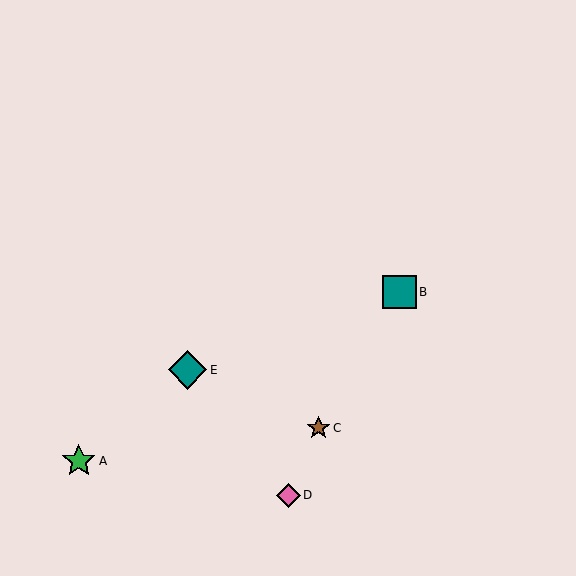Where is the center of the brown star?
The center of the brown star is at (318, 428).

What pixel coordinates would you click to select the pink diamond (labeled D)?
Click at (288, 495) to select the pink diamond D.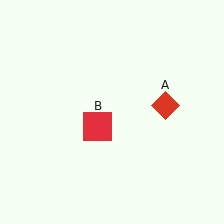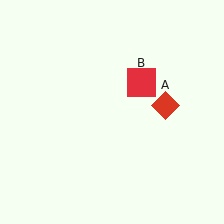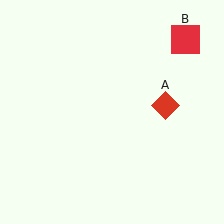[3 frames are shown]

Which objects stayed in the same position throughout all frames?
Red diamond (object A) remained stationary.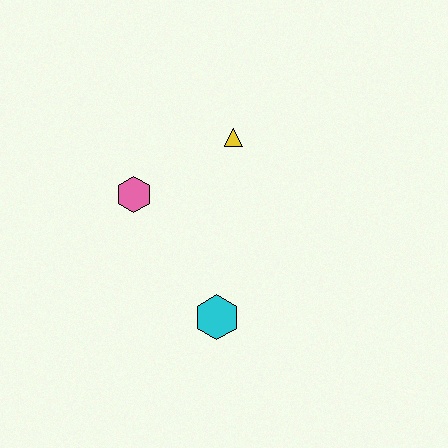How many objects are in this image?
There are 3 objects.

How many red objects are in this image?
There are no red objects.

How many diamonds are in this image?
There are no diamonds.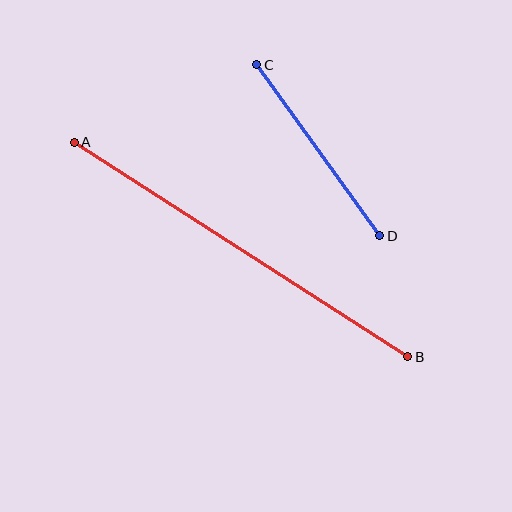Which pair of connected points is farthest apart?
Points A and B are farthest apart.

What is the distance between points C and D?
The distance is approximately 211 pixels.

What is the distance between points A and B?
The distance is approximately 396 pixels.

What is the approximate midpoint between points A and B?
The midpoint is at approximately (241, 250) pixels.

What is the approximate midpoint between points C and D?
The midpoint is at approximately (318, 150) pixels.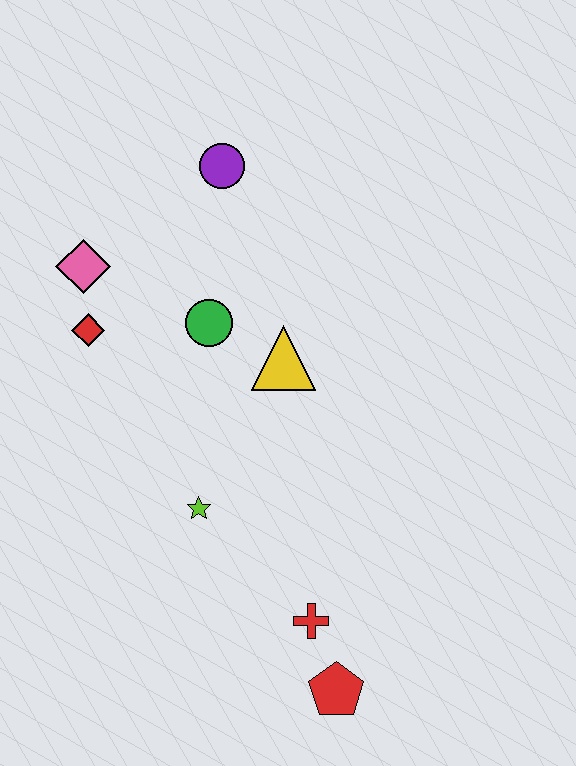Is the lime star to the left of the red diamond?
No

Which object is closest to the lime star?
The red cross is closest to the lime star.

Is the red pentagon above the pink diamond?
No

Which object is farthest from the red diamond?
The red pentagon is farthest from the red diamond.